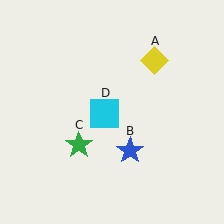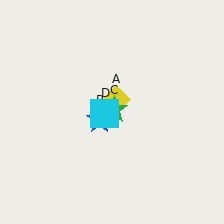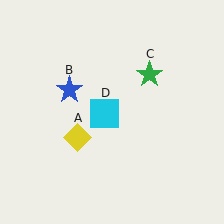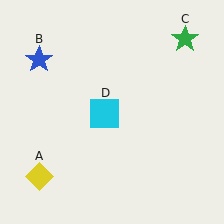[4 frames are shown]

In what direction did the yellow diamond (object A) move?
The yellow diamond (object A) moved down and to the left.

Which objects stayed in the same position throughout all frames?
Cyan square (object D) remained stationary.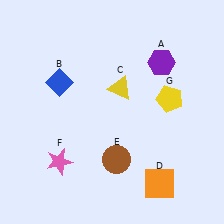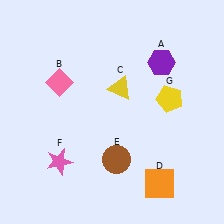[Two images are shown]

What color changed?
The diamond (B) changed from blue in Image 1 to pink in Image 2.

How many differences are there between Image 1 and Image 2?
There is 1 difference between the two images.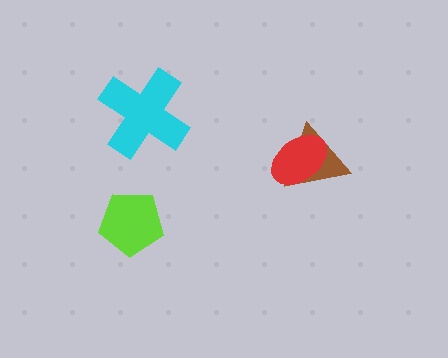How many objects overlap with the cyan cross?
0 objects overlap with the cyan cross.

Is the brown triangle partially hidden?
Yes, it is partially covered by another shape.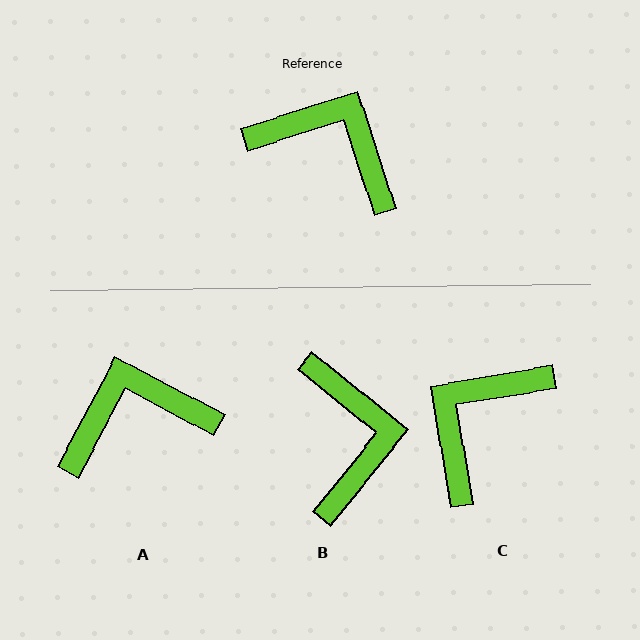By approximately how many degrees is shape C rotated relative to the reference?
Approximately 82 degrees counter-clockwise.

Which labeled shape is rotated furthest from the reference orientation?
C, about 82 degrees away.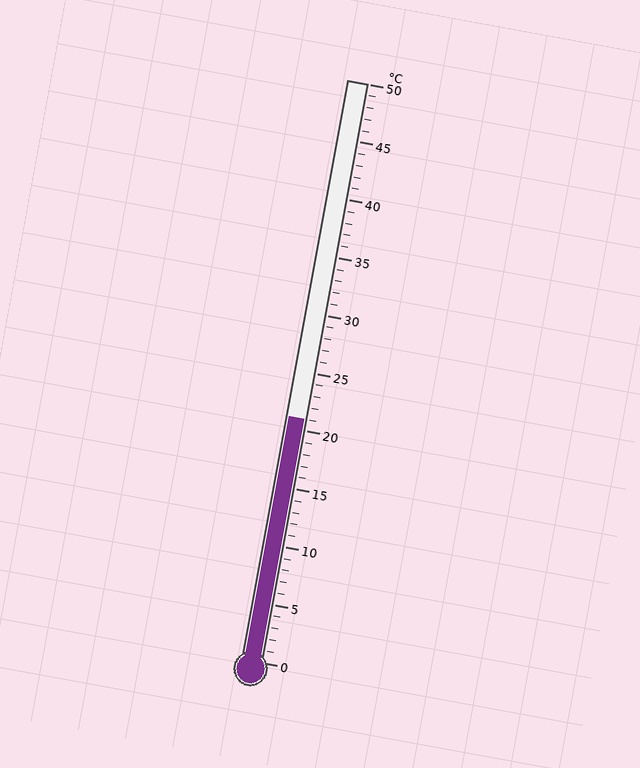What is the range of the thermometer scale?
The thermometer scale ranges from 0°C to 50°C.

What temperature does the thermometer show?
The thermometer shows approximately 21°C.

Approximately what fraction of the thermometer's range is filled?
The thermometer is filled to approximately 40% of its range.